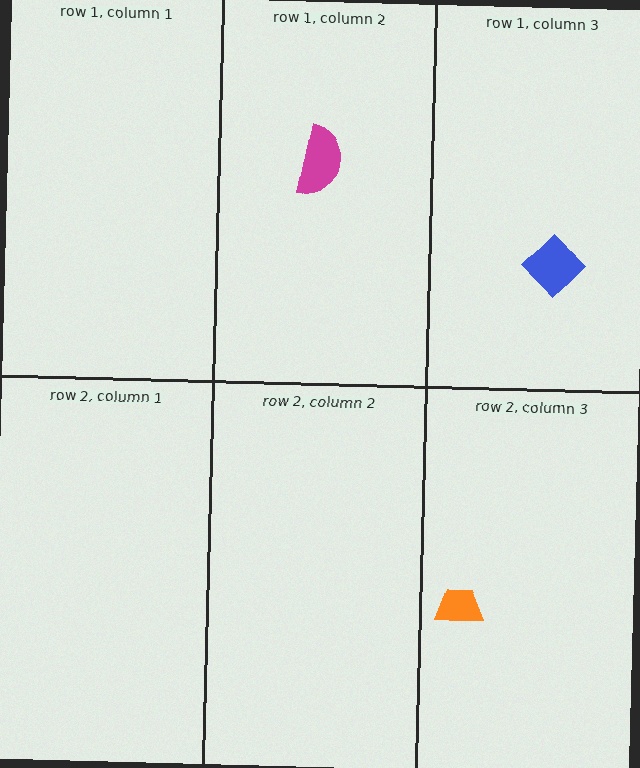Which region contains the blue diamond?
The row 1, column 3 region.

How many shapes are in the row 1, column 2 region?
1.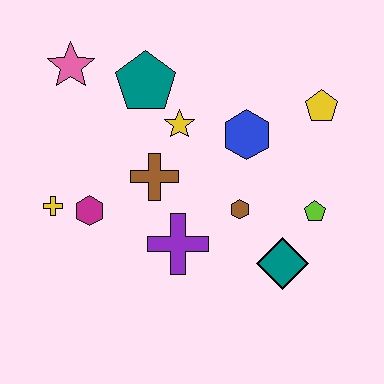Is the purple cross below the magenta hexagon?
Yes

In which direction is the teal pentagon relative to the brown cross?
The teal pentagon is above the brown cross.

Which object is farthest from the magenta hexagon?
The yellow pentagon is farthest from the magenta hexagon.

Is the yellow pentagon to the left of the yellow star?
No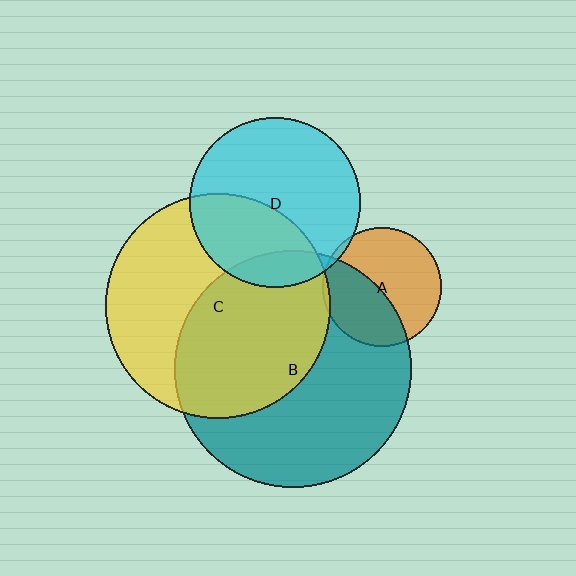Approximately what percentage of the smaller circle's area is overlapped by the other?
Approximately 40%.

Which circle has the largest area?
Circle B (teal).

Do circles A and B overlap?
Yes.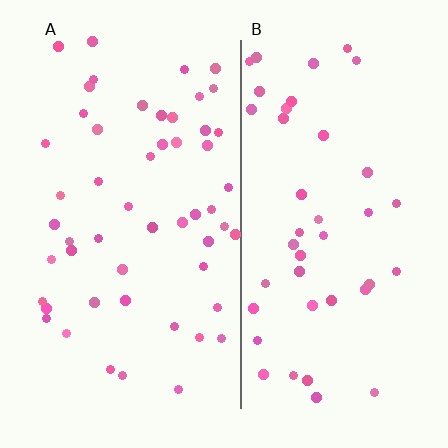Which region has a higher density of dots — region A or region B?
A (the left).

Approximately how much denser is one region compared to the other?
Approximately 1.2× — region A over region B.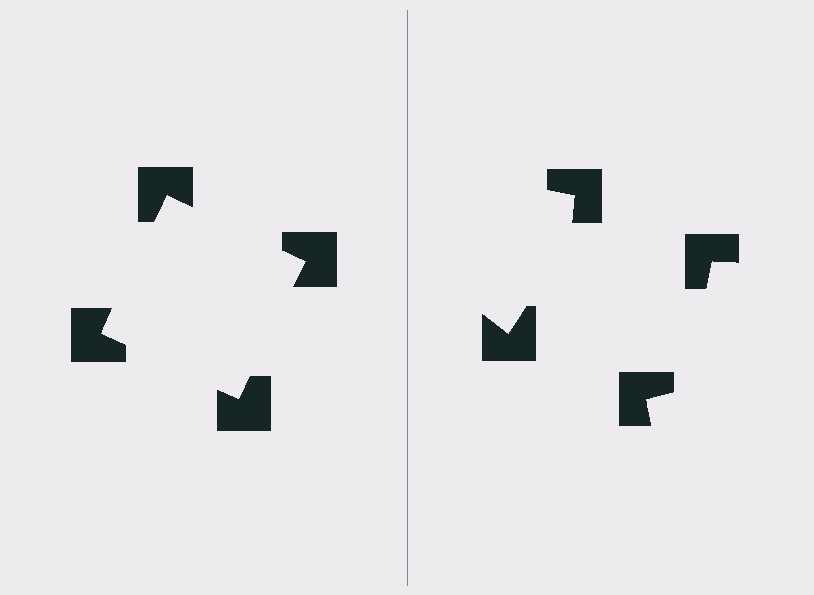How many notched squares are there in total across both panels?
8 — 4 on each side.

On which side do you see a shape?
An illusory square appears on the left side. On the right side the wedge cuts are rotated, so no coherent shape forms.